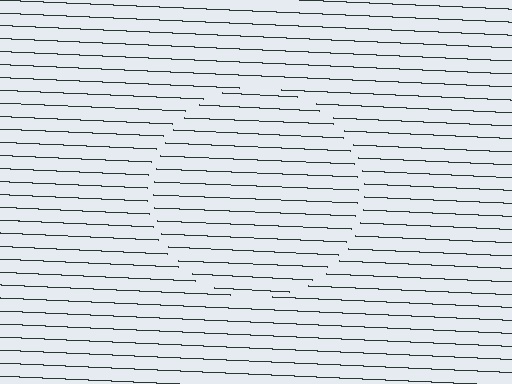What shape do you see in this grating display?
An illusory circle. The interior of the shape contains the same grating, shifted by half a period — the contour is defined by the phase discontinuity where line-ends from the inner and outer gratings abut.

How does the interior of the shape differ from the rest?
The interior of the shape contains the same grating, shifted by half a period — the contour is defined by the phase discontinuity where line-ends from the inner and outer gratings abut.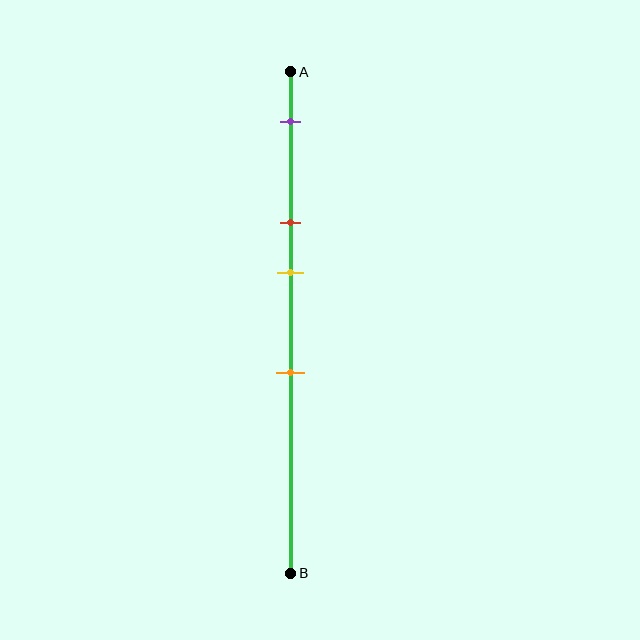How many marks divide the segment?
There are 4 marks dividing the segment.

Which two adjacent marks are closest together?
The red and yellow marks are the closest adjacent pair.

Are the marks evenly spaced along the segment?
No, the marks are not evenly spaced.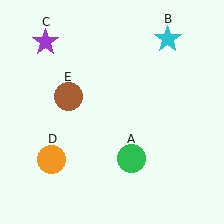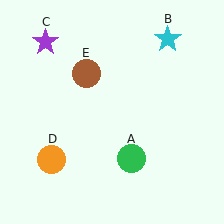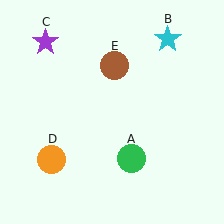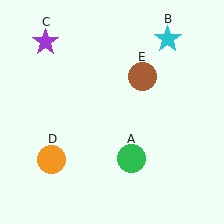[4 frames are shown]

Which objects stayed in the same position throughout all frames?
Green circle (object A) and cyan star (object B) and purple star (object C) and orange circle (object D) remained stationary.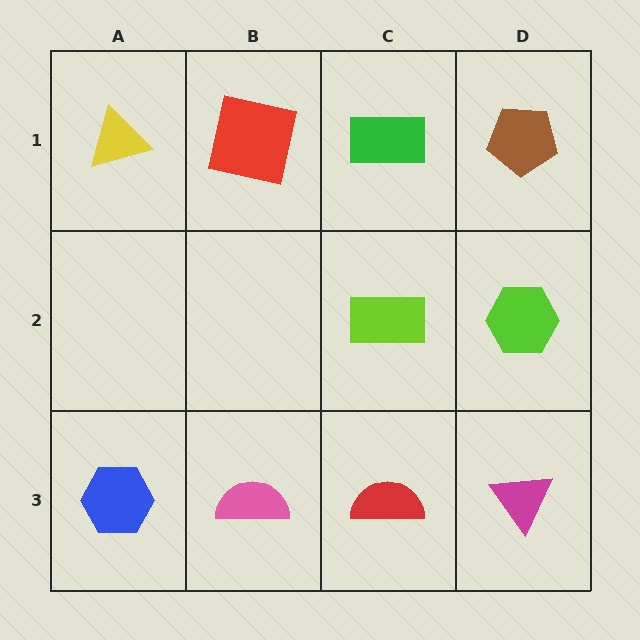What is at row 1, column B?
A red square.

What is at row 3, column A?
A blue hexagon.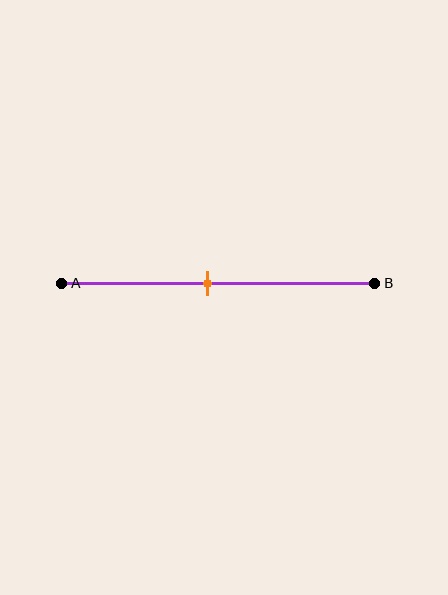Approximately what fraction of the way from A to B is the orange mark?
The orange mark is approximately 45% of the way from A to B.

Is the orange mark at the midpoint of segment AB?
No, the mark is at about 45% from A, not at the 50% midpoint.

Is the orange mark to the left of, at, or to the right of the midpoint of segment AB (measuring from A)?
The orange mark is to the left of the midpoint of segment AB.